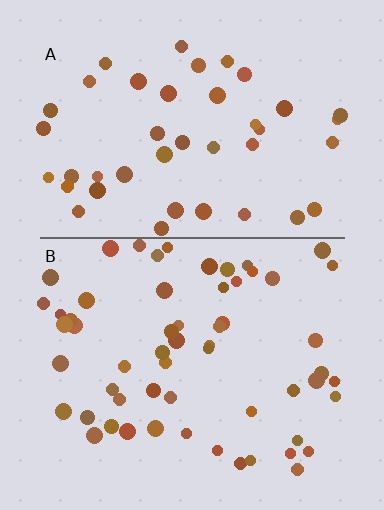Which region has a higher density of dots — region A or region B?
B (the bottom).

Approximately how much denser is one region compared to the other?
Approximately 1.4× — region B over region A.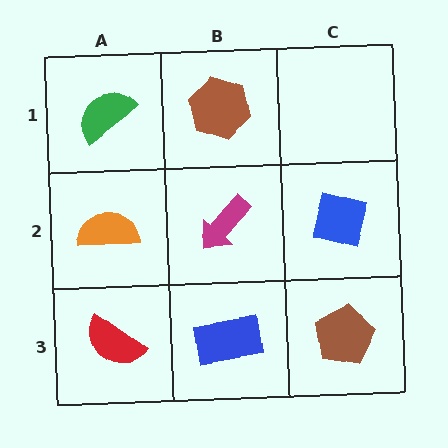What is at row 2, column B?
A magenta arrow.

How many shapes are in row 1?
2 shapes.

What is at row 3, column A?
A red semicircle.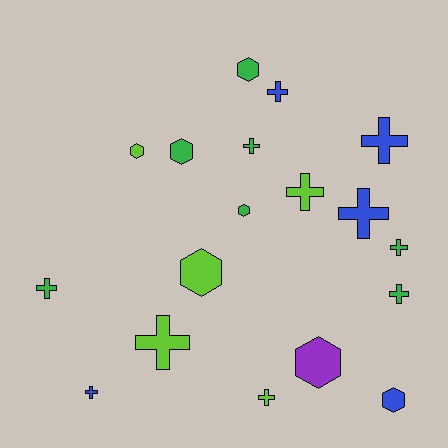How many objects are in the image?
There are 18 objects.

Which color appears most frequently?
Green, with 7 objects.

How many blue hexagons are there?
There is 1 blue hexagon.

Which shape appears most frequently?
Cross, with 11 objects.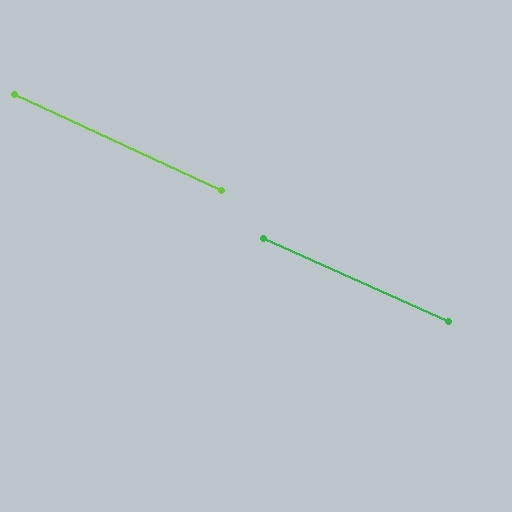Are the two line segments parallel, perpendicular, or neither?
Parallel — their directions differ by only 0.7°.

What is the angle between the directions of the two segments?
Approximately 1 degree.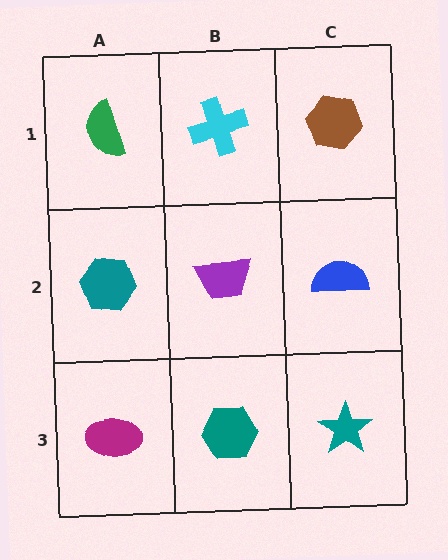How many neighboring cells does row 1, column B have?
3.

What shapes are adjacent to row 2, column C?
A brown hexagon (row 1, column C), a teal star (row 3, column C), a purple trapezoid (row 2, column B).